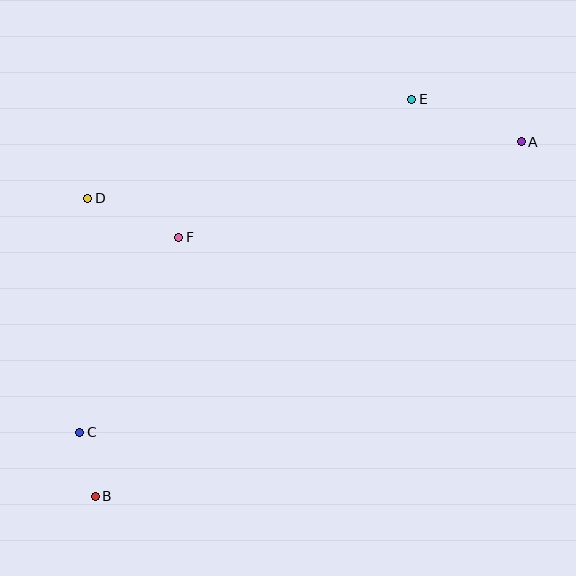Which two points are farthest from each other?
Points A and B are farthest from each other.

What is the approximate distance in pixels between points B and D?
The distance between B and D is approximately 298 pixels.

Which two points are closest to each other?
Points B and C are closest to each other.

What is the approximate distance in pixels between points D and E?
The distance between D and E is approximately 339 pixels.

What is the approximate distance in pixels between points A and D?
The distance between A and D is approximately 437 pixels.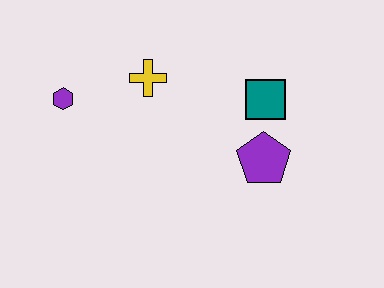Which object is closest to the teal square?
The purple pentagon is closest to the teal square.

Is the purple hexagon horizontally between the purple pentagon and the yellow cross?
No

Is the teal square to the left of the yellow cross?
No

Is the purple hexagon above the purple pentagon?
Yes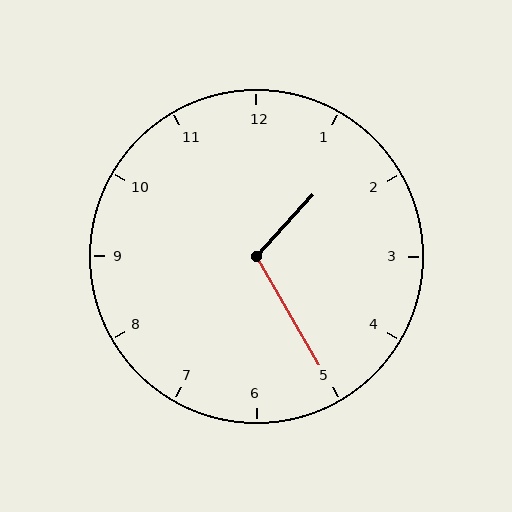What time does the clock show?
1:25.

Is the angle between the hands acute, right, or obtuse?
It is obtuse.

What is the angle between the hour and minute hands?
Approximately 108 degrees.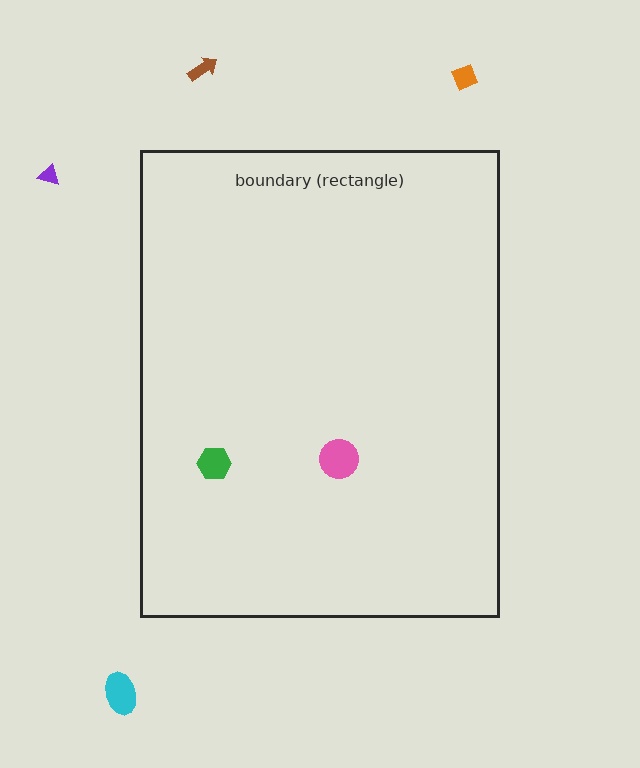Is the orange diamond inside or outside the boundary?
Outside.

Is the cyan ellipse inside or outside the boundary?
Outside.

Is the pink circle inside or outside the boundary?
Inside.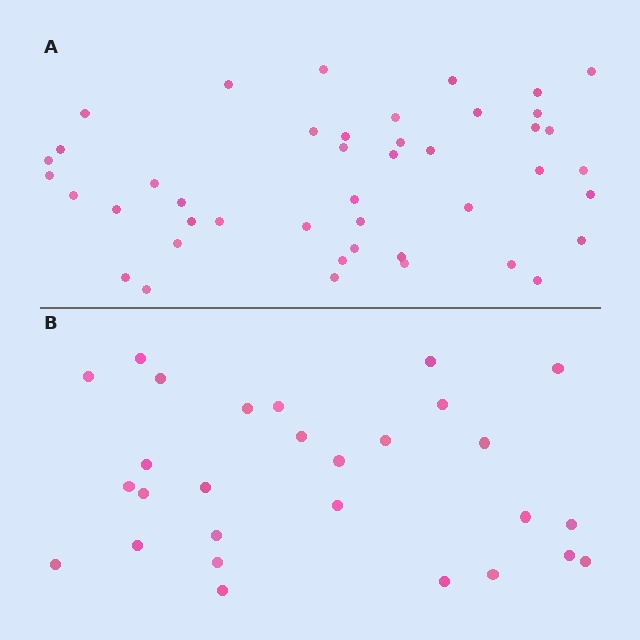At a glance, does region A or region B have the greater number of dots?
Region A (the top region) has more dots.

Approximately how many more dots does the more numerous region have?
Region A has approximately 15 more dots than region B.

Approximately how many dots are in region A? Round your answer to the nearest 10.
About 40 dots. (The exact count is 44, which rounds to 40.)